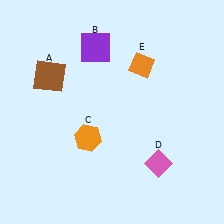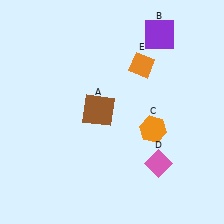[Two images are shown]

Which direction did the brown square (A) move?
The brown square (A) moved right.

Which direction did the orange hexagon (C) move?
The orange hexagon (C) moved right.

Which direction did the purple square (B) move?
The purple square (B) moved right.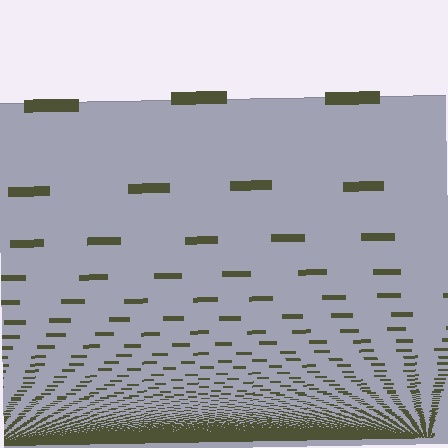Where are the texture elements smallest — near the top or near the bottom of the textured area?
Near the bottom.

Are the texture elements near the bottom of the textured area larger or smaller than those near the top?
Smaller. The gradient is inverted — elements near the bottom are smaller and denser.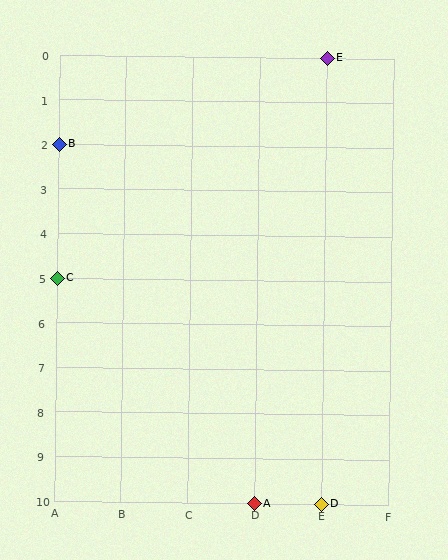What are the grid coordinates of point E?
Point E is at grid coordinates (E, 0).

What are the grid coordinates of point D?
Point D is at grid coordinates (E, 10).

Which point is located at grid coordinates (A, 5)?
Point C is at (A, 5).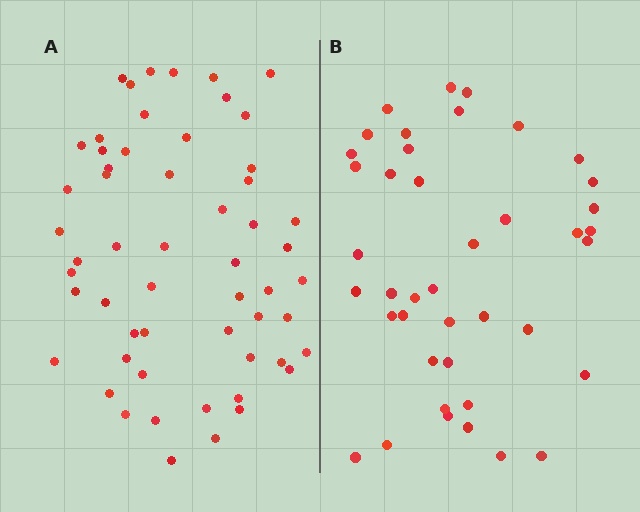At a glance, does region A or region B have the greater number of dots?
Region A (the left region) has more dots.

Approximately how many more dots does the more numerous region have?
Region A has approximately 15 more dots than region B.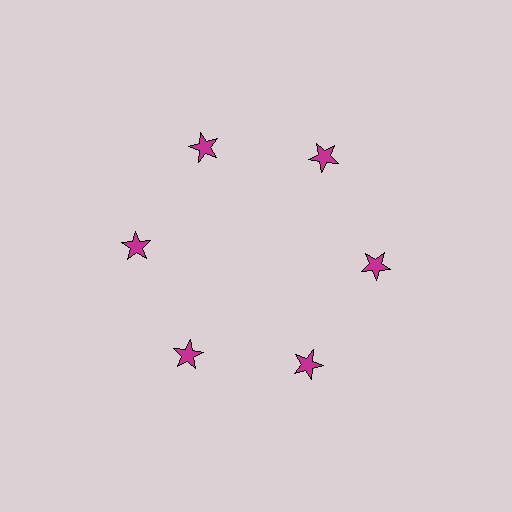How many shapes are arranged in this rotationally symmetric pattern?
There are 6 shapes, arranged in 6 groups of 1.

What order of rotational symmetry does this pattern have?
This pattern has 6-fold rotational symmetry.